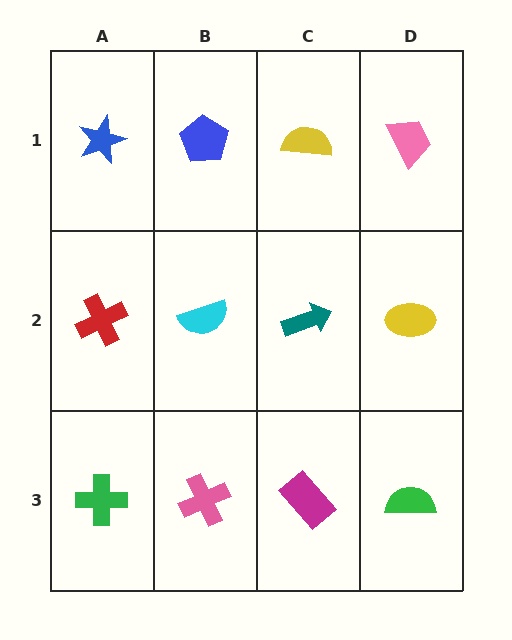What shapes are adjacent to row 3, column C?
A teal arrow (row 2, column C), a pink cross (row 3, column B), a green semicircle (row 3, column D).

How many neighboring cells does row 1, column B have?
3.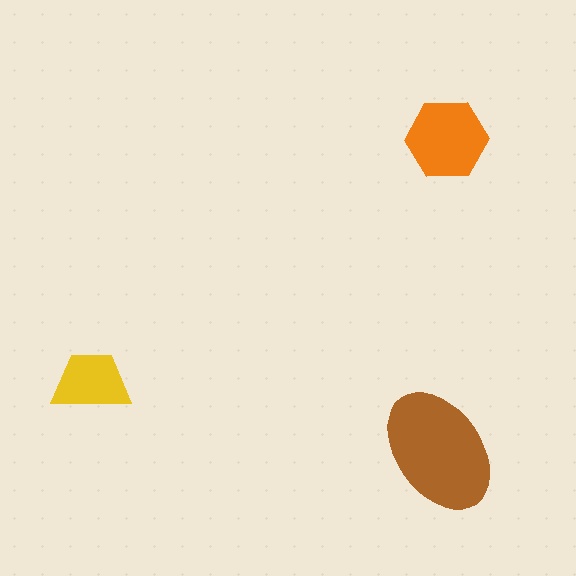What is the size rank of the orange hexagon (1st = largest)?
2nd.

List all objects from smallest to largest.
The yellow trapezoid, the orange hexagon, the brown ellipse.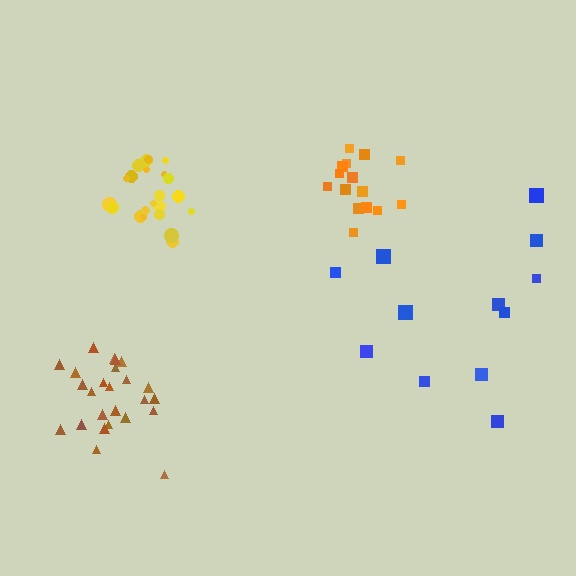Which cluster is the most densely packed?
Yellow.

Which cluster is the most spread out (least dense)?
Blue.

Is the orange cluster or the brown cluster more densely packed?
Orange.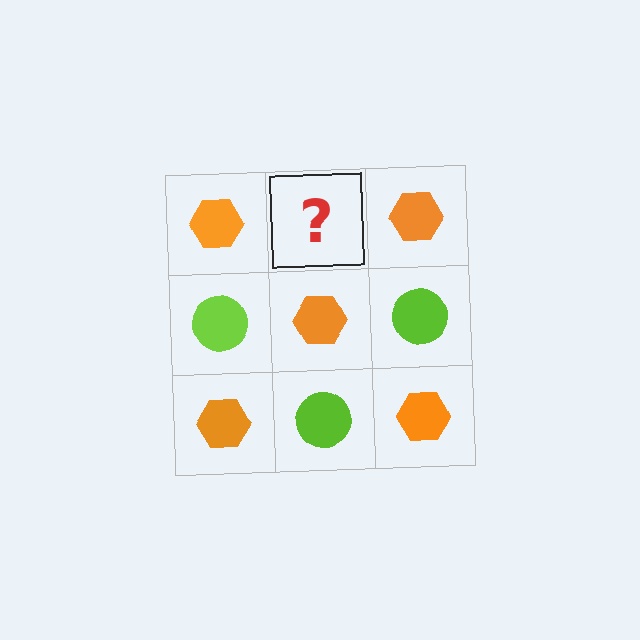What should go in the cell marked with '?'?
The missing cell should contain a lime circle.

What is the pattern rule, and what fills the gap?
The rule is that it alternates orange hexagon and lime circle in a checkerboard pattern. The gap should be filled with a lime circle.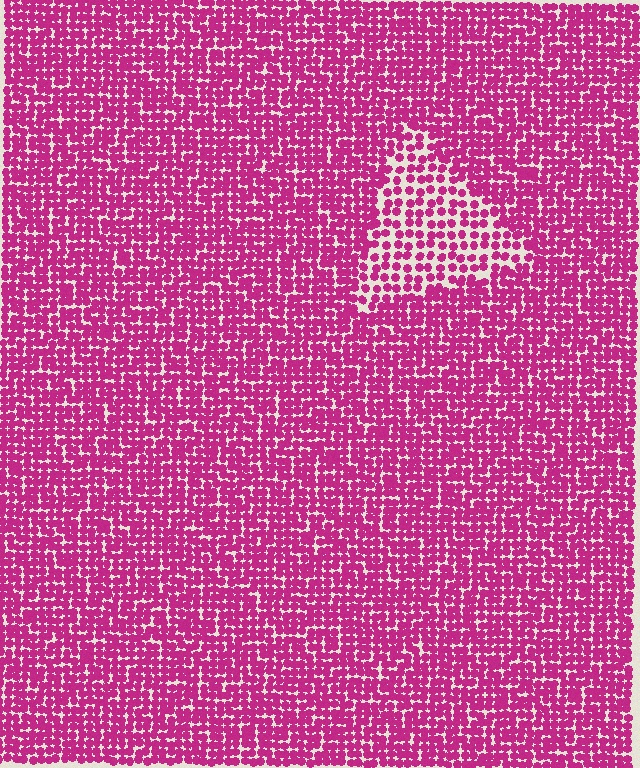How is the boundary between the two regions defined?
The boundary is defined by a change in element density (approximately 1.8x ratio). All elements are the same color, size, and shape.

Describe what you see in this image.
The image contains small magenta elements arranged at two different densities. A triangle-shaped region is visible where the elements are less densely packed than the surrounding area.